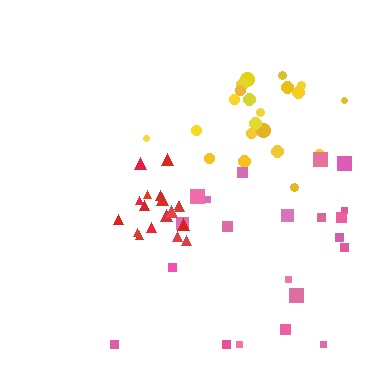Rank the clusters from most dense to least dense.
red, yellow, pink.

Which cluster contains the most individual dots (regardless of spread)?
Yellow (21).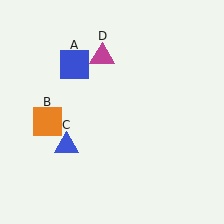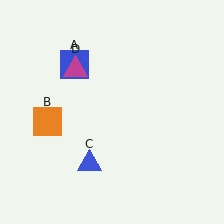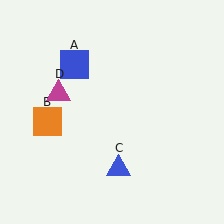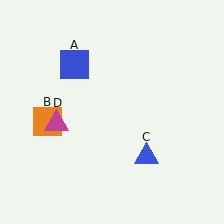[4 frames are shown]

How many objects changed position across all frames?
2 objects changed position: blue triangle (object C), magenta triangle (object D).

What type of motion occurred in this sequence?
The blue triangle (object C), magenta triangle (object D) rotated counterclockwise around the center of the scene.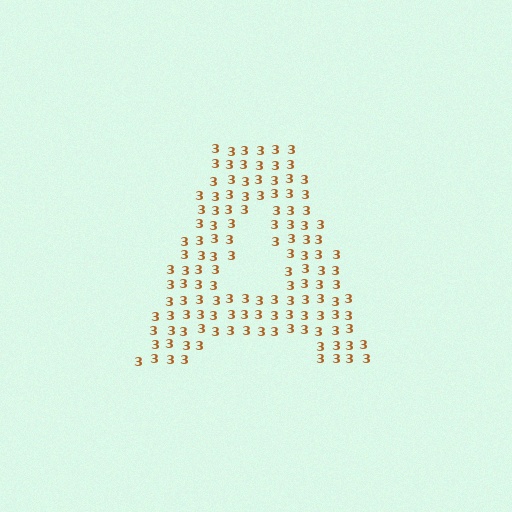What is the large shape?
The large shape is the letter A.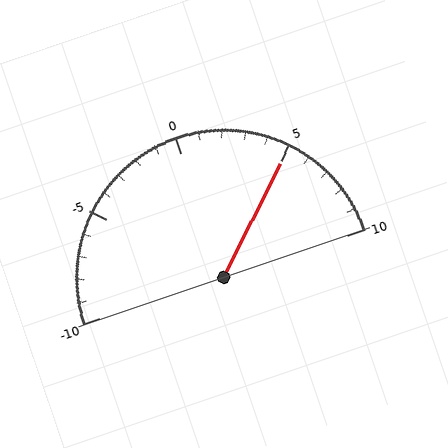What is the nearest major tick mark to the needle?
The nearest major tick mark is 5.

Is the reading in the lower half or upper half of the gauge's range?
The reading is in the upper half of the range (-10 to 10).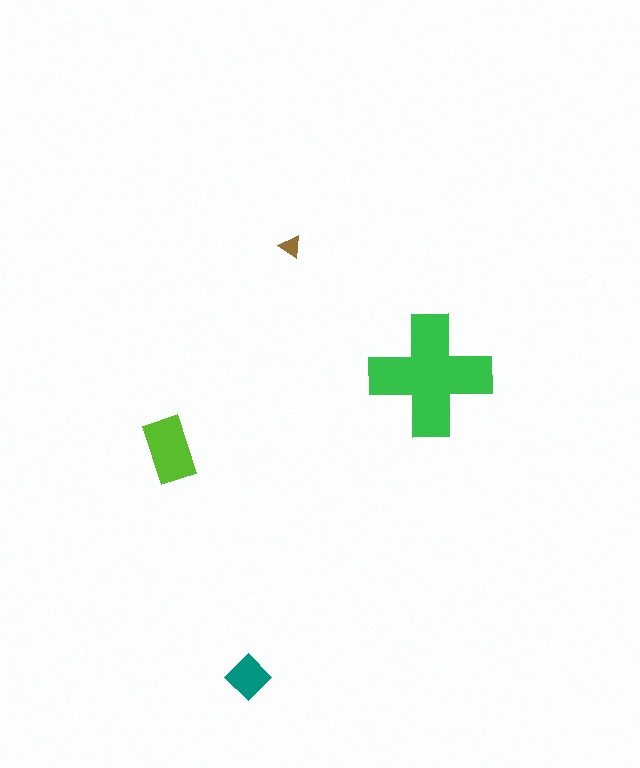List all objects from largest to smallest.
The green cross, the lime rectangle, the teal diamond, the brown triangle.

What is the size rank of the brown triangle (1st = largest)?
4th.